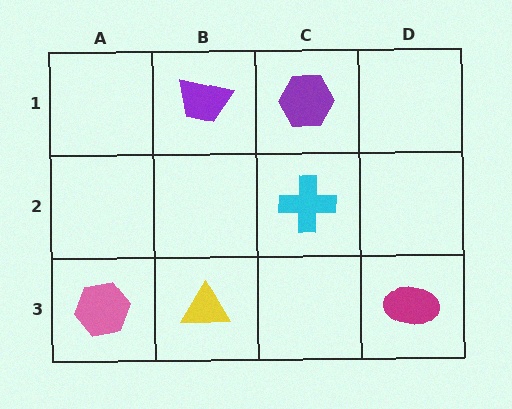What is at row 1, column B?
A purple trapezoid.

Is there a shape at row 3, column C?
No, that cell is empty.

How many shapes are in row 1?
2 shapes.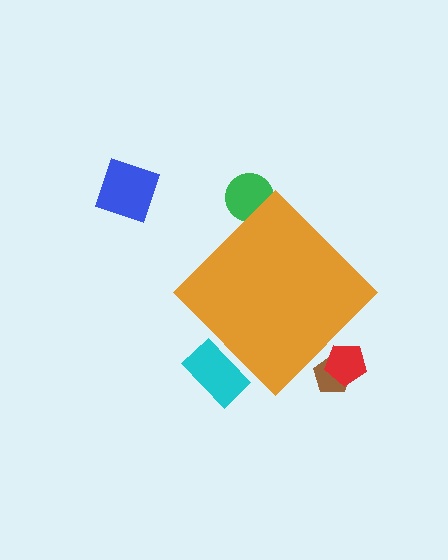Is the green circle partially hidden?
Yes, the green circle is partially hidden behind the orange diamond.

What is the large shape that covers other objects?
An orange diamond.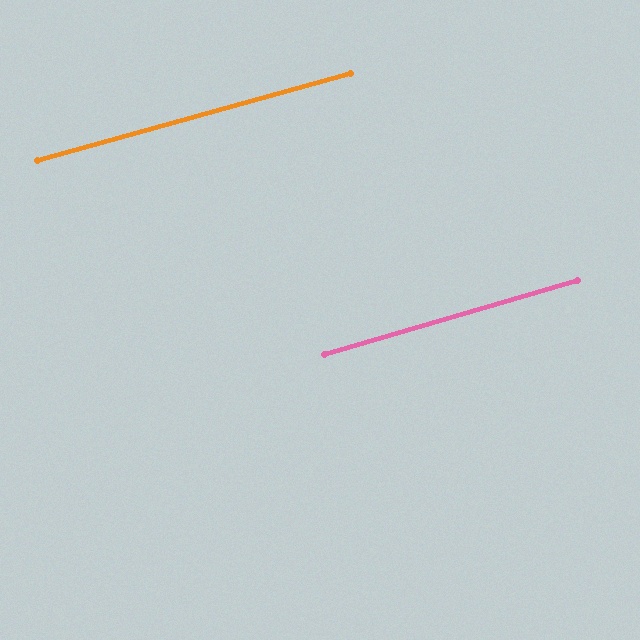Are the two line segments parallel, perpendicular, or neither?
Parallel — their directions differ by only 1.0°.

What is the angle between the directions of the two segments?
Approximately 1 degree.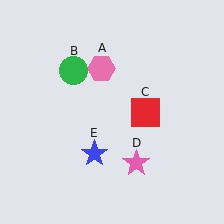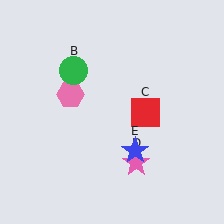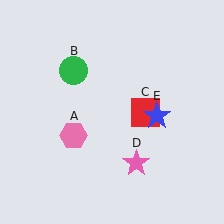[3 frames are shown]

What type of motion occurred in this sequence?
The pink hexagon (object A), blue star (object E) rotated counterclockwise around the center of the scene.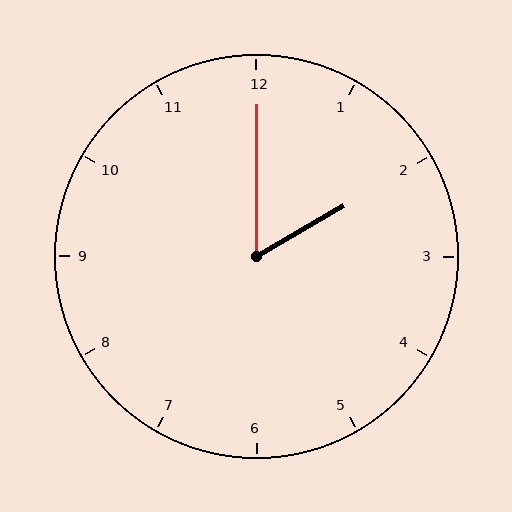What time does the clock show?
2:00.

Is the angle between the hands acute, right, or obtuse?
It is acute.